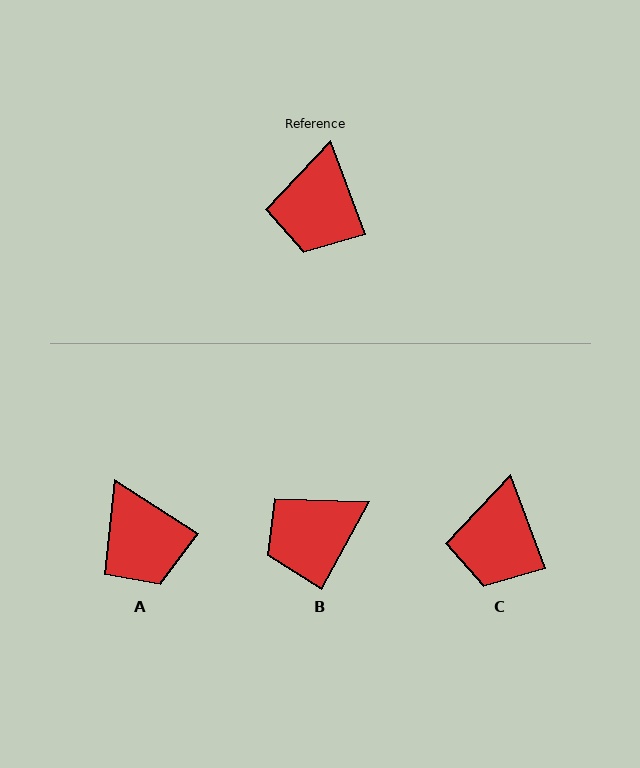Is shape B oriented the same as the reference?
No, it is off by about 49 degrees.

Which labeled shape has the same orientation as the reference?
C.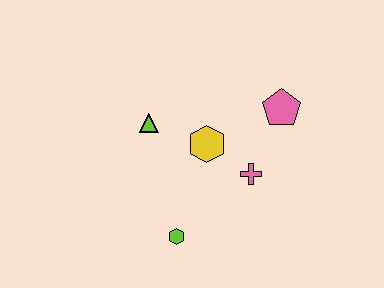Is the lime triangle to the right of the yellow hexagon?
No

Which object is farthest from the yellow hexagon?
The lime hexagon is farthest from the yellow hexagon.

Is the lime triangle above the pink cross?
Yes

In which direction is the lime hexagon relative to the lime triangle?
The lime hexagon is below the lime triangle.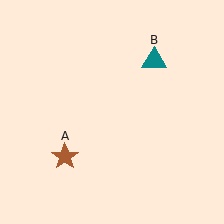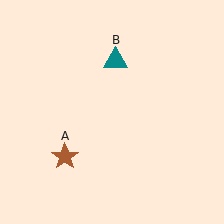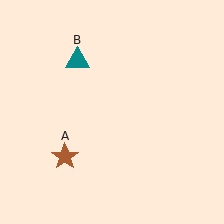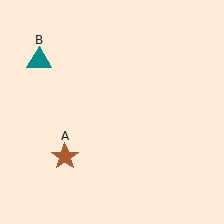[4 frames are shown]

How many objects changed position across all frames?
1 object changed position: teal triangle (object B).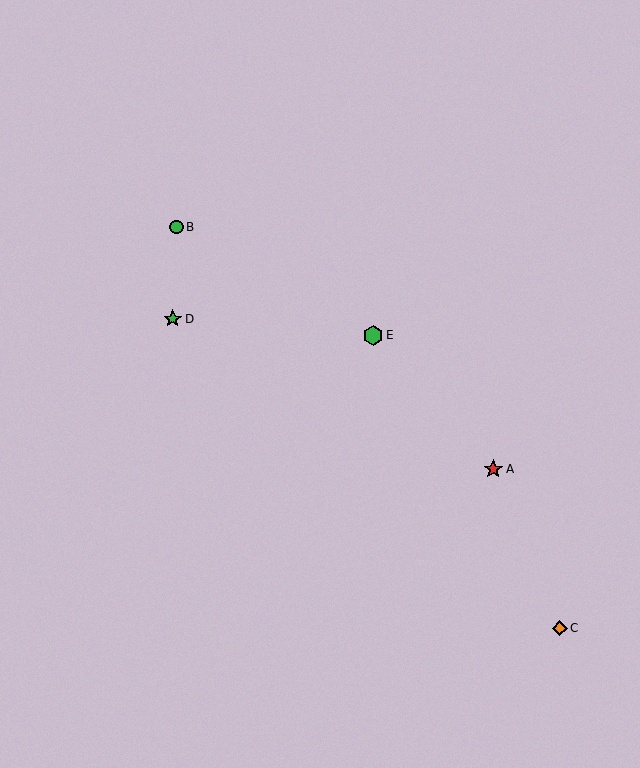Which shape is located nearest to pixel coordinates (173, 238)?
The green circle (labeled B) at (177, 227) is nearest to that location.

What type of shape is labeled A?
Shape A is a red star.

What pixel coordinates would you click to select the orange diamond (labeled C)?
Click at (560, 628) to select the orange diamond C.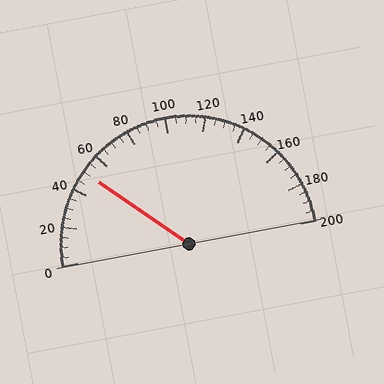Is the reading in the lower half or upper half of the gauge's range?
The reading is in the lower half of the range (0 to 200).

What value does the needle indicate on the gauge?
The needle indicates approximately 50.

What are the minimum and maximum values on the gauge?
The gauge ranges from 0 to 200.